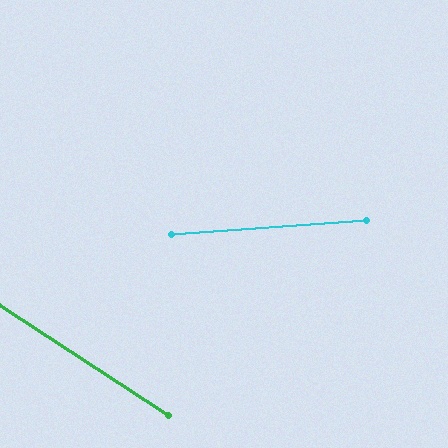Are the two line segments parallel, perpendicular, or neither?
Neither parallel nor perpendicular — they differ by about 37°.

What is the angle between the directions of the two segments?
Approximately 37 degrees.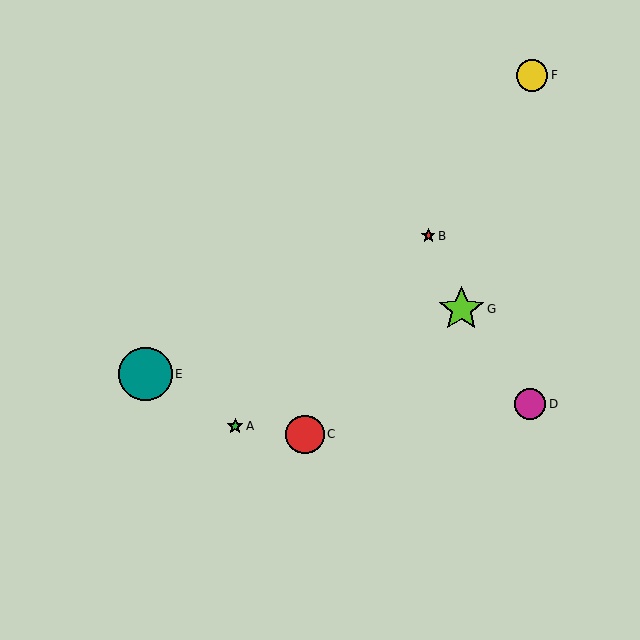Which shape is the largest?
The teal circle (labeled E) is the largest.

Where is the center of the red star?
The center of the red star is at (428, 236).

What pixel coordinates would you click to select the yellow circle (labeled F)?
Click at (532, 75) to select the yellow circle F.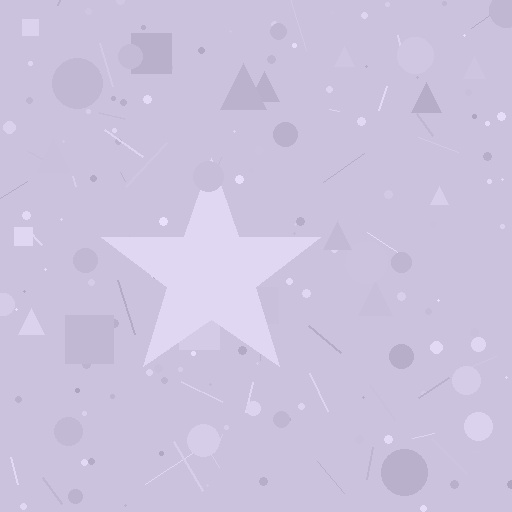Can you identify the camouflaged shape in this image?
The camouflaged shape is a star.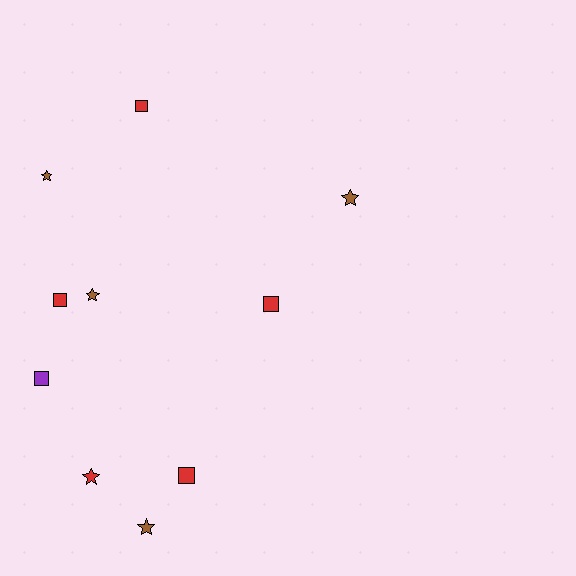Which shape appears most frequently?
Square, with 5 objects.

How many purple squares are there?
There is 1 purple square.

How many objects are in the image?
There are 10 objects.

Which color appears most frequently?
Red, with 5 objects.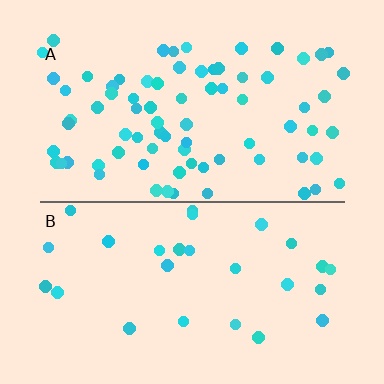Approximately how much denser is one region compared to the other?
Approximately 2.7× — region A over region B.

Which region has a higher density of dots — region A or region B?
A (the top).